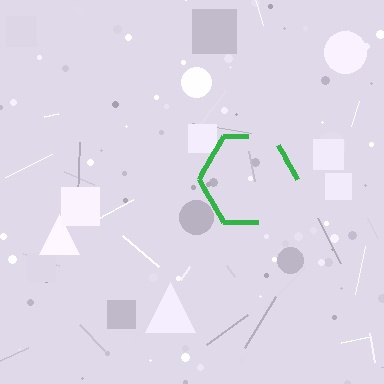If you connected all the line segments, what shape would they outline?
They would outline a hexagon.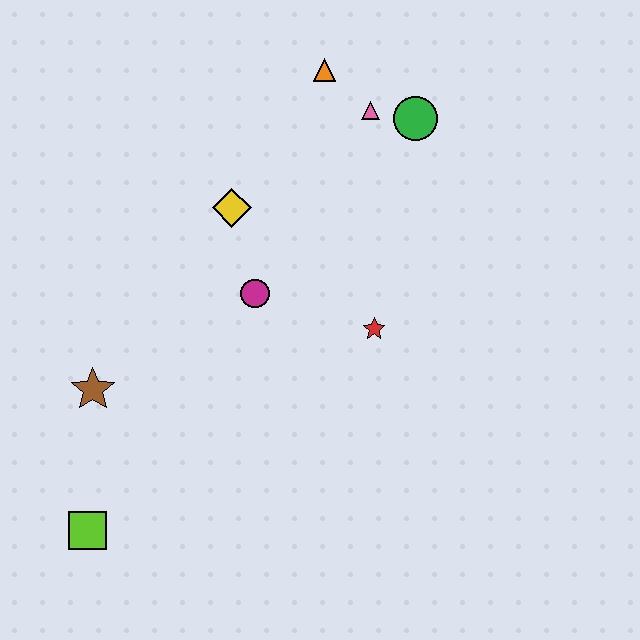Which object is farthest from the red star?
The lime square is farthest from the red star.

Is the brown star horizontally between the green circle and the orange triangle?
No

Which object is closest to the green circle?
The pink triangle is closest to the green circle.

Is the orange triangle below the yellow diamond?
No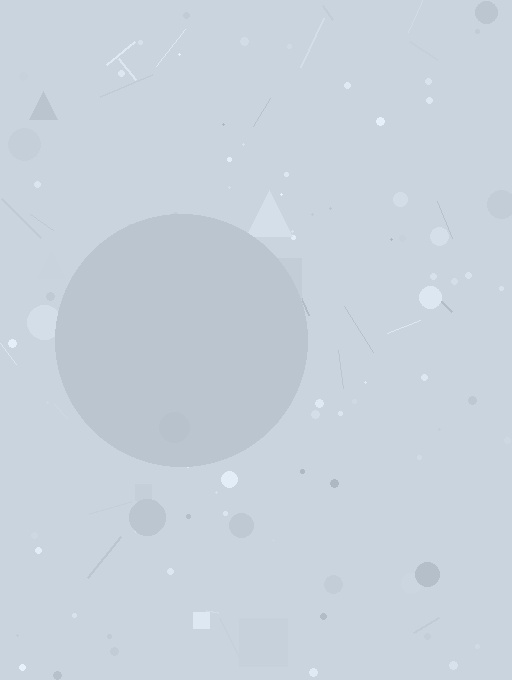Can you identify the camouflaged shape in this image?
The camouflaged shape is a circle.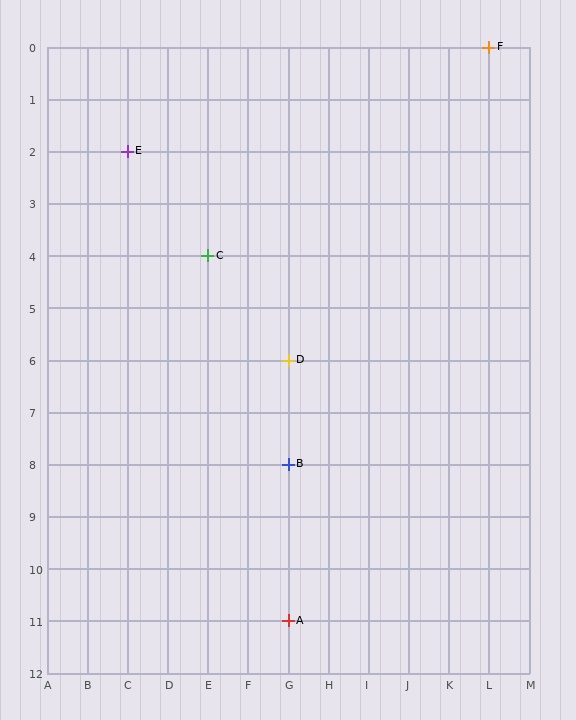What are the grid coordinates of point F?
Point F is at grid coordinates (L, 0).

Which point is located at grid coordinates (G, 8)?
Point B is at (G, 8).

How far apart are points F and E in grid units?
Points F and E are 9 columns and 2 rows apart (about 9.2 grid units diagonally).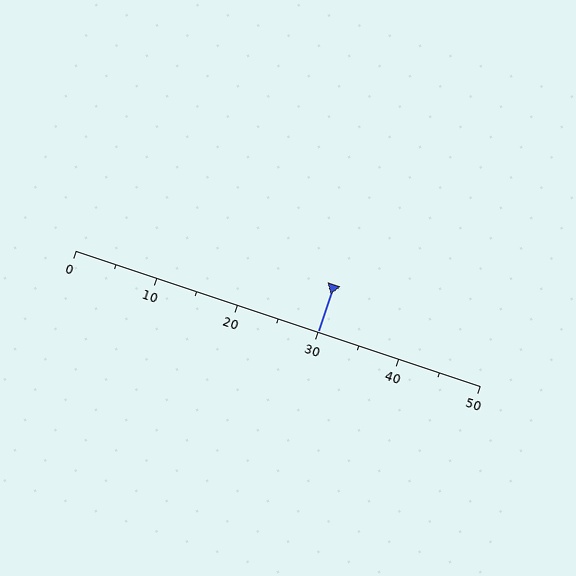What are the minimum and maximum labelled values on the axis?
The axis runs from 0 to 50.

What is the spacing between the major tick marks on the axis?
The major ticks are spaced 10 apart.